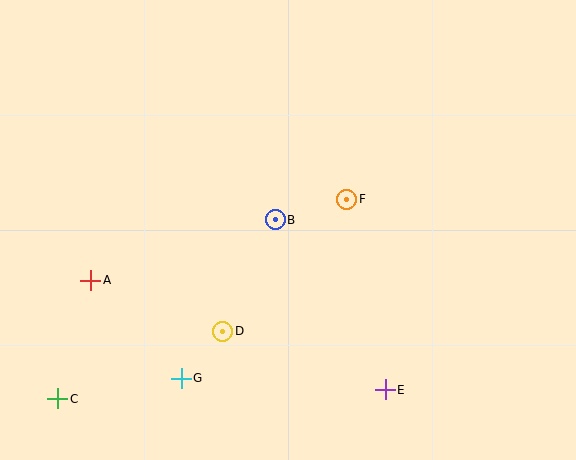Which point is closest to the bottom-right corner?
Point E is closest to the bottom-right corner.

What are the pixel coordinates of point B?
Point B is at (275, 220).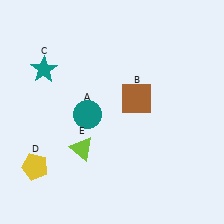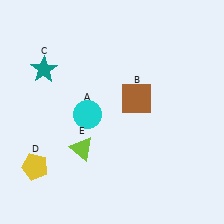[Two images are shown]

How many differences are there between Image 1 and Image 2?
There is 1 difference between the two images.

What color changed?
The circle (A) changed from teal in Image 1 to cyan in Image 2.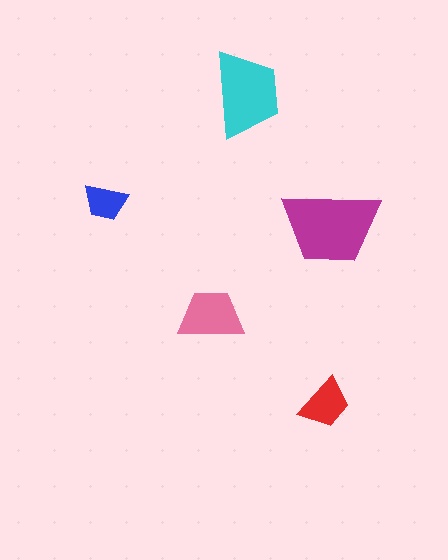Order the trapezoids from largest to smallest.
the magenta one, the cyan one, the pink one, the red one, the blue one.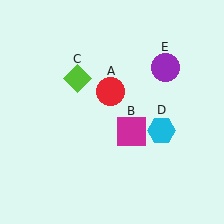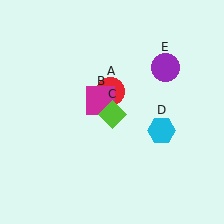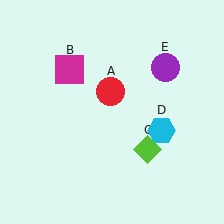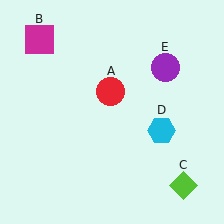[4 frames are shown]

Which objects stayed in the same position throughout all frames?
Red circle (object A) and cyan hexagon (object D) and purple circle (object E) remained stationary.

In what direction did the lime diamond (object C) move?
The lime diamond (object C) moved down and to the right.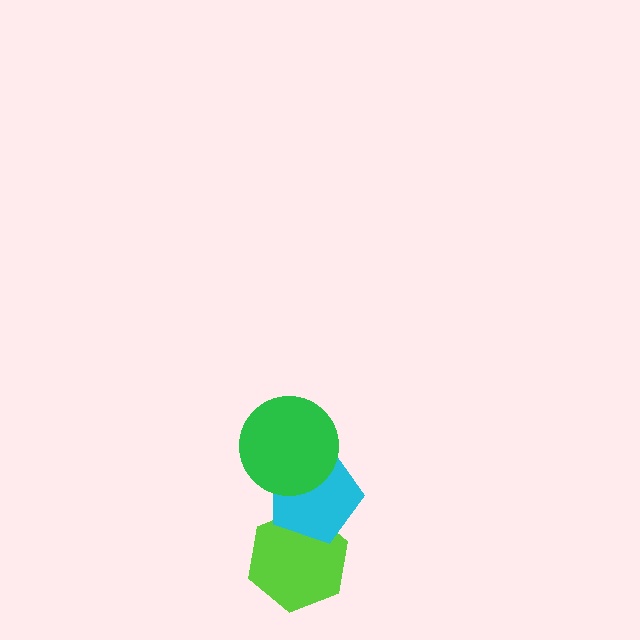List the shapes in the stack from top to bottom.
From top to bottom: the green circle, the cyan pentagon, the lime hexagon.